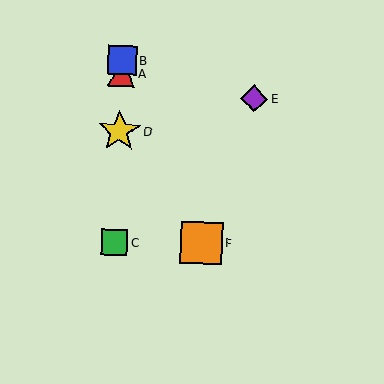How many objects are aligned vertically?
4 objects (A, B, C, D) are aligned vertically.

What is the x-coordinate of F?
Object F is at x≈201.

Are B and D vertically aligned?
Yes, both are at x≈122.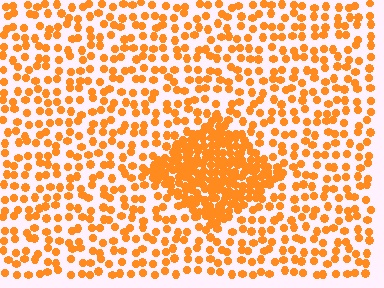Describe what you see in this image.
The image contains small orange elements arranged at two different densities. A diamond-shaped region is visible where the elements are more densely packed than the surrounding area.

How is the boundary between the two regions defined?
The boundary is defined by a change in element density (approximately 2.7x ratio). All elements are the same color, size, and shape.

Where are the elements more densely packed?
The elements are more densely packed inside the diamond boundary.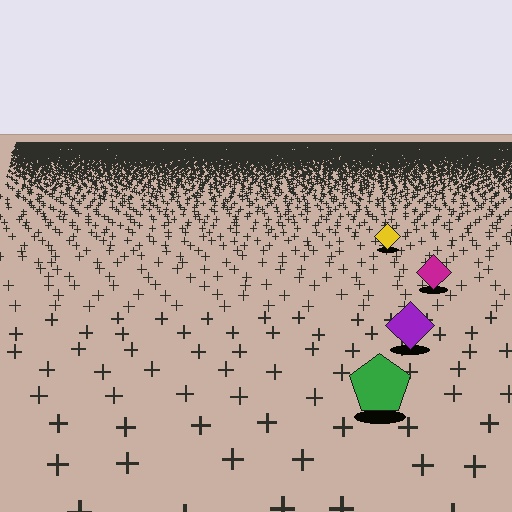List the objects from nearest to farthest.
From nearest to farthest: the green pentagon, the purple diamond, the magenta diamond, the yellow diamond.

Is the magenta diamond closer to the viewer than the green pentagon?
No. The green pentagon is closer — you can tell from the texture gradient: the ground texture is coarser near it.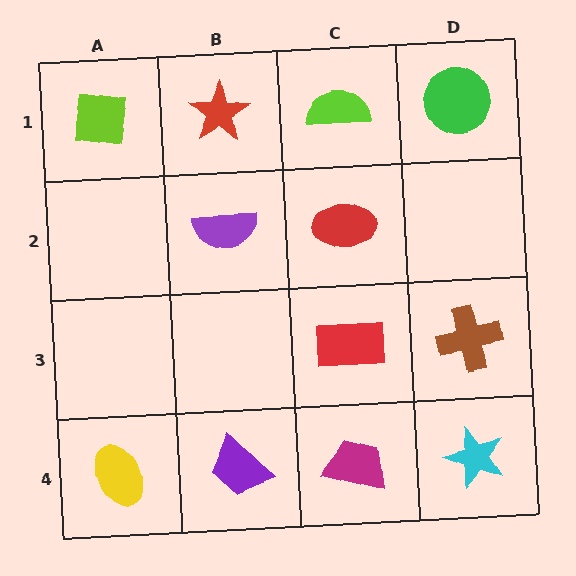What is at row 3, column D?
A brown cross.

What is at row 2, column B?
A purple semicircle.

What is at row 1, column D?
A green circle.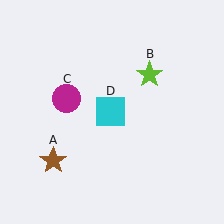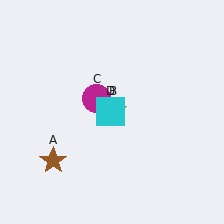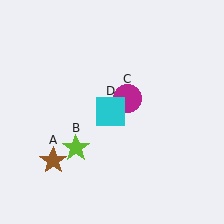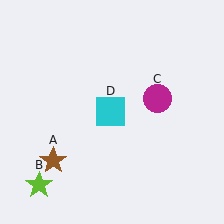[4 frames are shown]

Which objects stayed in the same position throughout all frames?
Brown star (object A) and cyan square (object D) remained stationary.